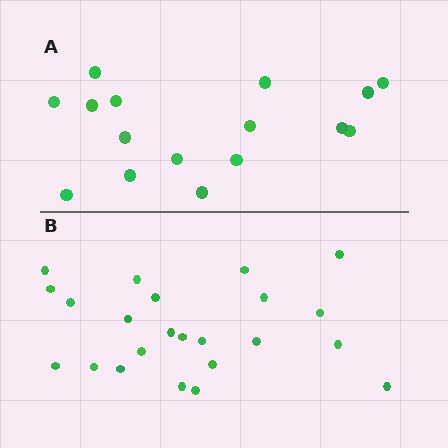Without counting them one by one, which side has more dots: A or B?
Region B (the bottom region) has more dots.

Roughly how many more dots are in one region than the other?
Region B has roughly 8 or so more dots than region A.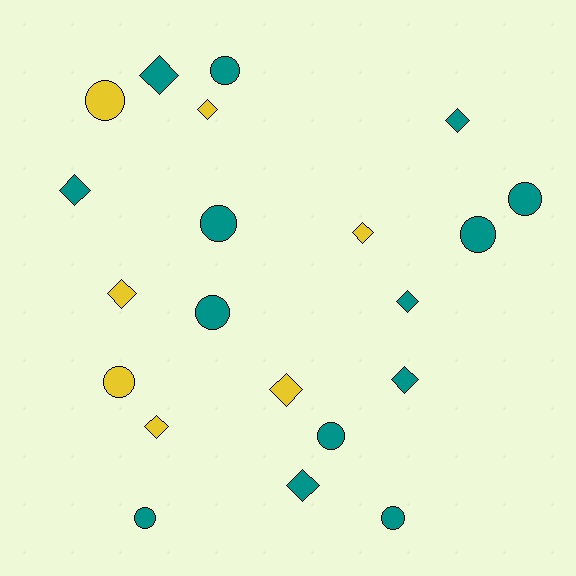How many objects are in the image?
There are 21 objects.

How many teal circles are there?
There are 8 teal circles.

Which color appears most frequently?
Teal, with 14 objects.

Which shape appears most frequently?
Diamond, with 11 objects.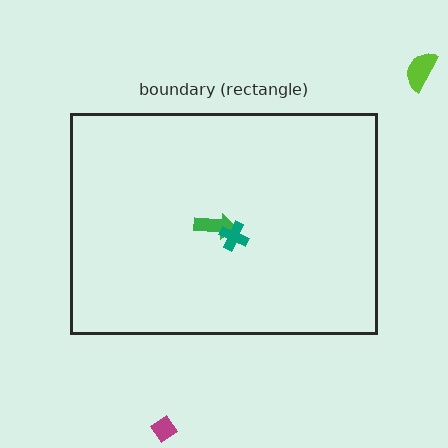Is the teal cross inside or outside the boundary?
Inside.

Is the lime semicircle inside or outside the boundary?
Outside.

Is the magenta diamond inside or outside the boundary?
Outside.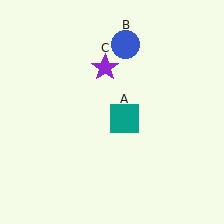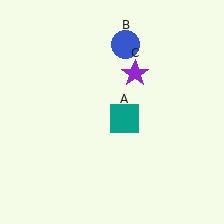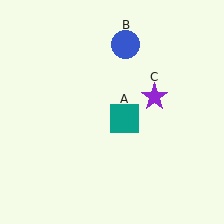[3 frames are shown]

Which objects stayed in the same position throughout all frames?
Teal square (object A) and blue circle (object B) remained stationary.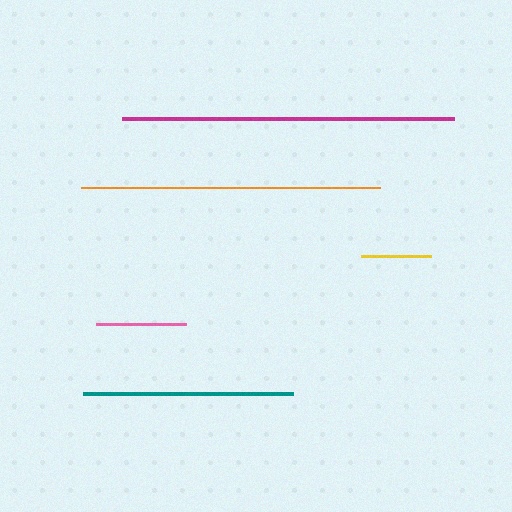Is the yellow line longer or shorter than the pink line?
The pink line is longer than the yellow line.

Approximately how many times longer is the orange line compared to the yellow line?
The orange line is approximately 4.3 times the length of the yellow line.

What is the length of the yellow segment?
The yellow segment is approximately 70 pixels long.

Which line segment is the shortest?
The yellow line is the shortest at approximately 70 pixels.